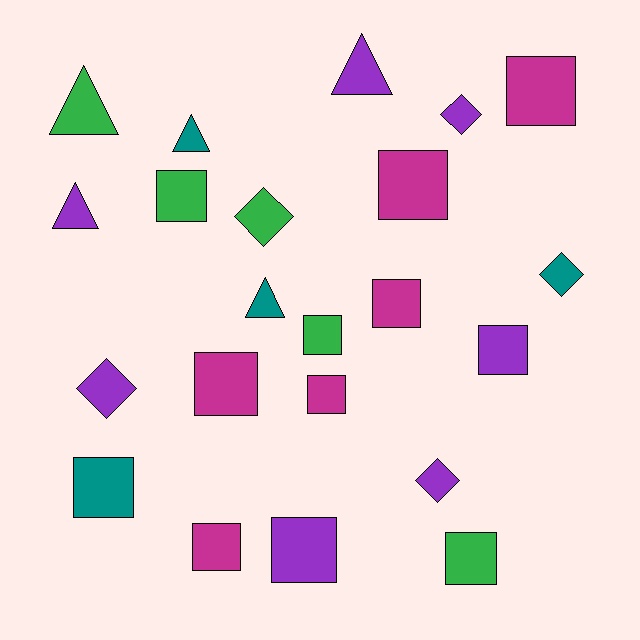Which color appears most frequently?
Purple, with 7 objects.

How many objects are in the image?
There are 22 objects.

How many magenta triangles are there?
There are no magenta triangles.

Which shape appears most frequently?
Square, with 12 objects.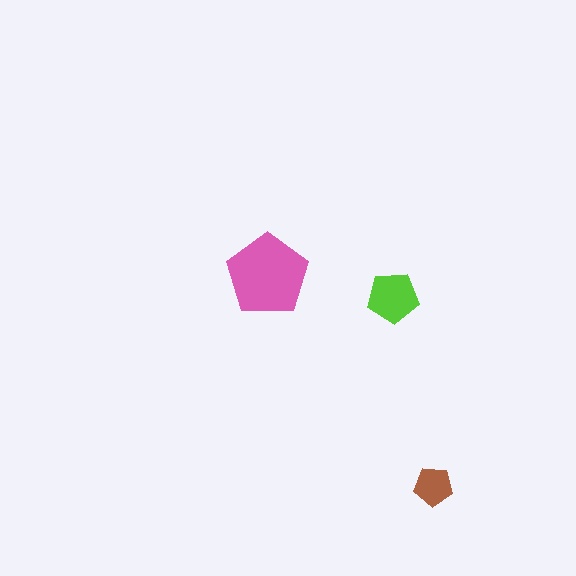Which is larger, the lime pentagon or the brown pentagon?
The lime one.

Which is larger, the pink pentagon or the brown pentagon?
The pink one.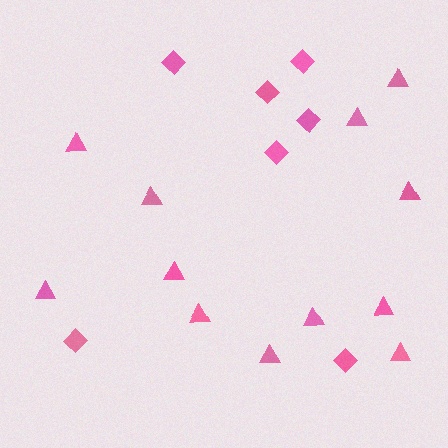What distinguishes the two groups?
There are 2 groups: one group of diamonds (7) and one group of triangles (12).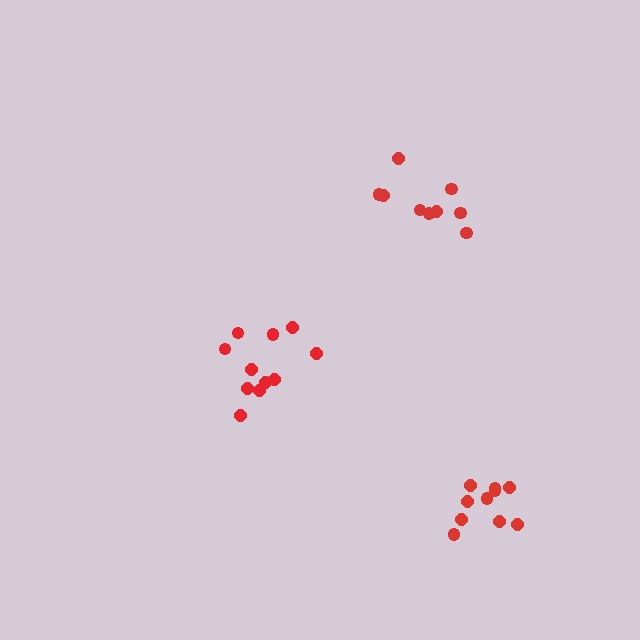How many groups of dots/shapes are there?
There are 3 groups.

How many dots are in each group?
Group 1: 10 dots, Group 2: 9 dots, Group 3: 11 dots (30 total).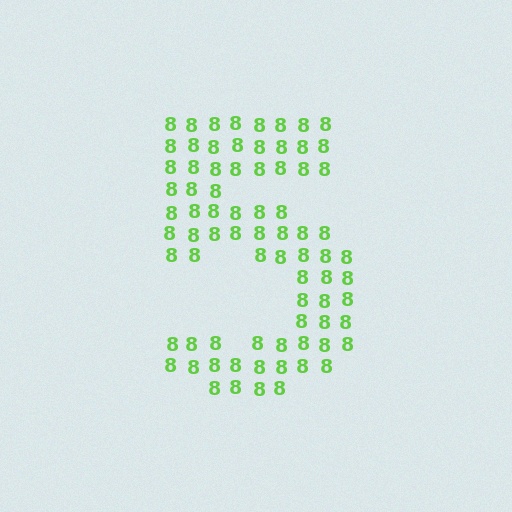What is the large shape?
The large shape is the digit 5.